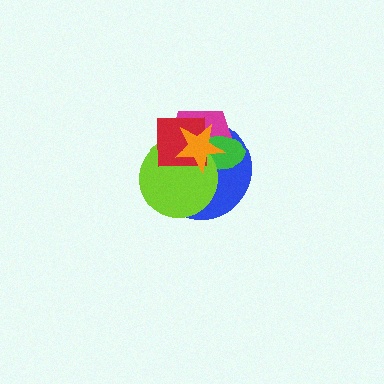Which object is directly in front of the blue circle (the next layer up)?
The magenta pentagon is directly in front of the blue circle.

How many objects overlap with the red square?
5 objects overlap with the red square.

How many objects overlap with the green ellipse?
5 objects overlap with the green ellipse.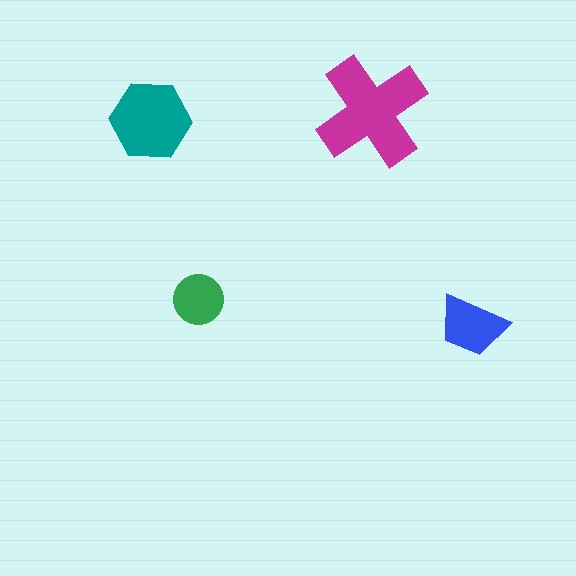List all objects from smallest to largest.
The green circle, the blue trapezoid, the teal hexagon, the magenta cross.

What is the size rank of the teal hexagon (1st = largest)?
2nd.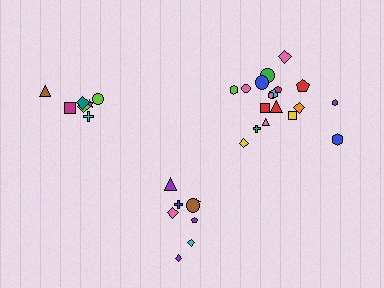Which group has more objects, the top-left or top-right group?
The top-right group.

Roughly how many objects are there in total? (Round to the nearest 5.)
Roughly 35 objects in total.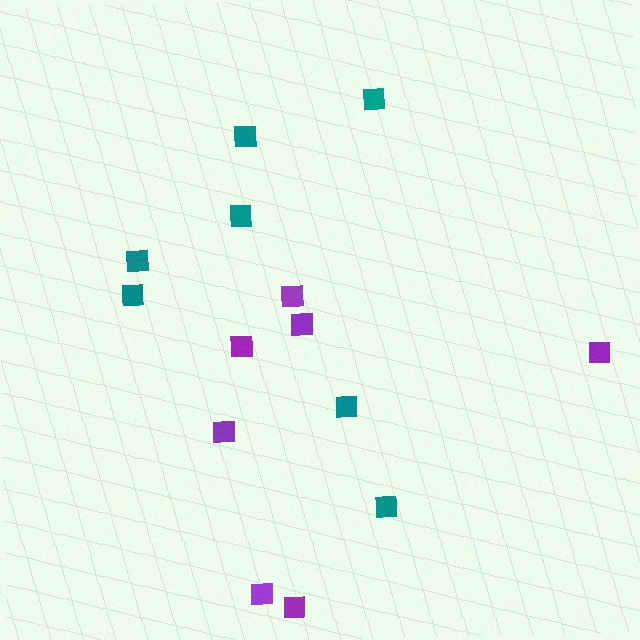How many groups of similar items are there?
There are 2 groups: one group of teal squares (7) and one group of purple squares (7).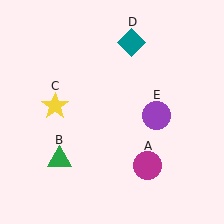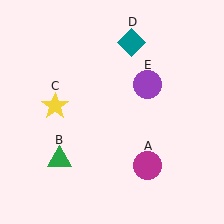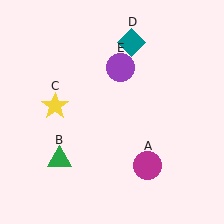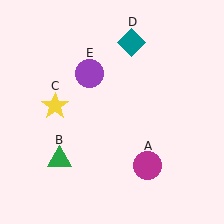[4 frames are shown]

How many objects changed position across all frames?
1 object changed position: purple circle (object E).